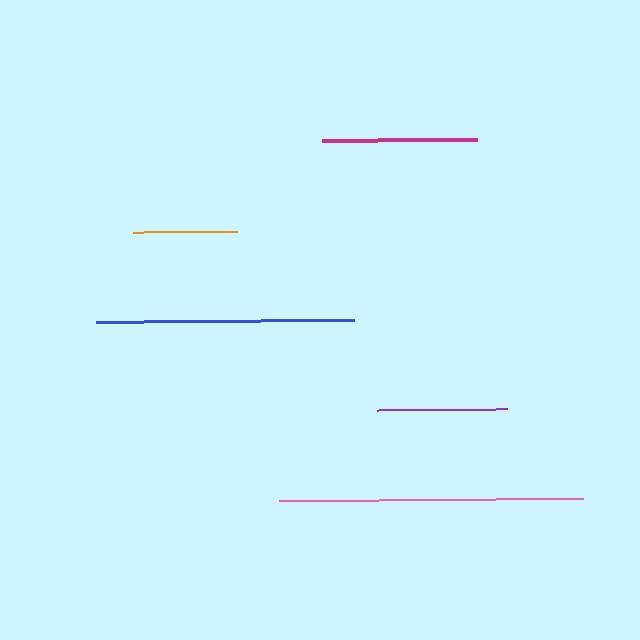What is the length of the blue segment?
The blue segment is approximately 258 pixels long.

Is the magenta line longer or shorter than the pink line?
The pink line is longer than the magenta line.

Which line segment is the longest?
The pink line is the longest at approximately 304 pixels.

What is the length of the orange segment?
The orange segment is approximately 104 pixels long.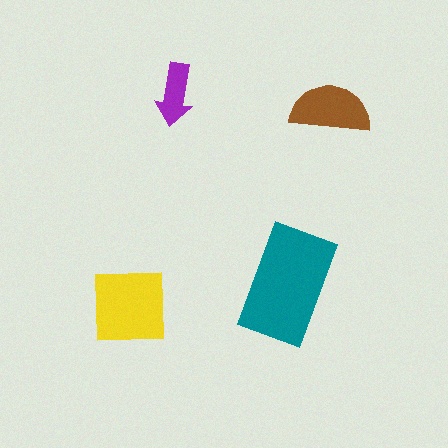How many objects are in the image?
There are 4 objects in the image.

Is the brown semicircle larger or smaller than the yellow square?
Smaller.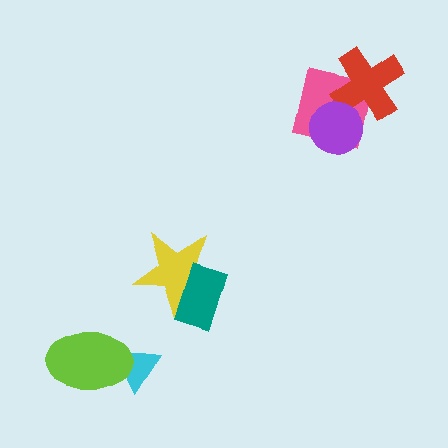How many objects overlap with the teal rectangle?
1 object overlaps with the teal rectangle.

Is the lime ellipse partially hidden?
No, no other shape covers it.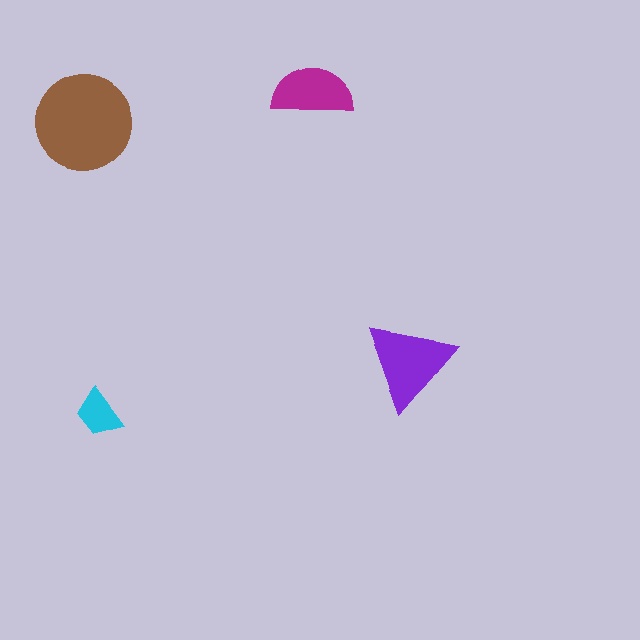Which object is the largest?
The brown circle.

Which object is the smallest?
The cyan trapezoid.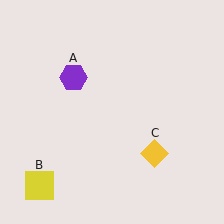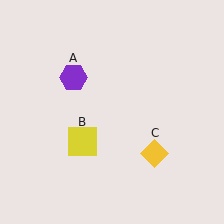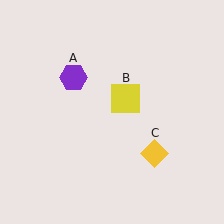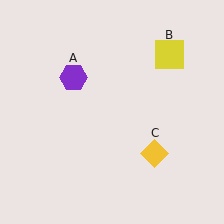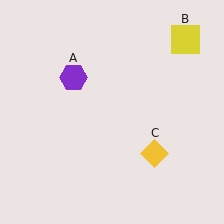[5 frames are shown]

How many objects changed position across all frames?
1 object changed position: yellow square (object B).